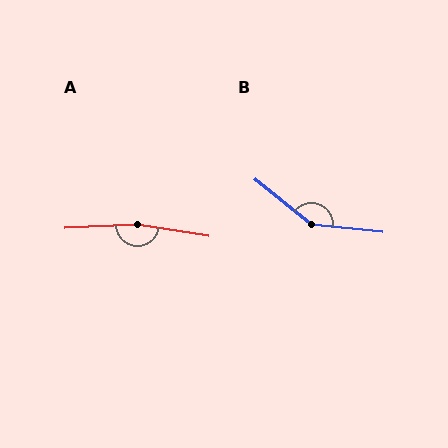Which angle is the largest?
A, at approximately 168 degrees.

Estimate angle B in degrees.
Approximately 147 degrees.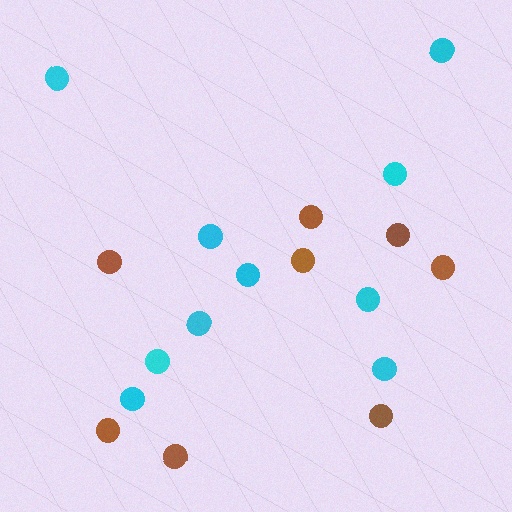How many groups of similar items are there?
There are 2 groups: one group of brown circles (8) and one group of cyan circles (10).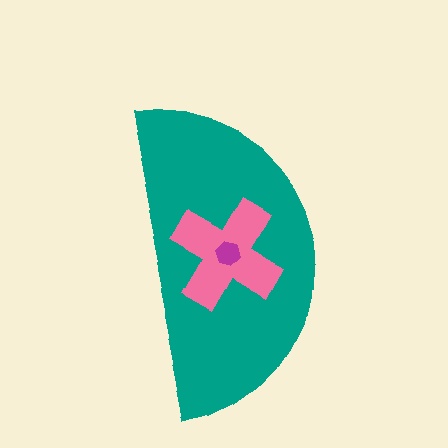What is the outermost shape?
The teal semicircle.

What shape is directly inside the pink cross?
The magenta hexagon.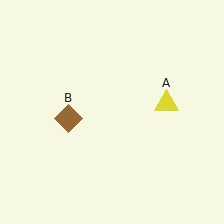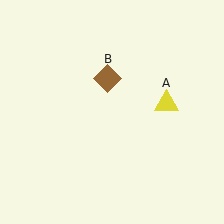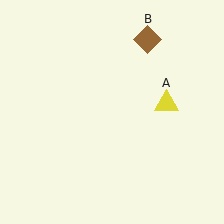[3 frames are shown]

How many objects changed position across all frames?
1 object changed position: brown diamond (object B).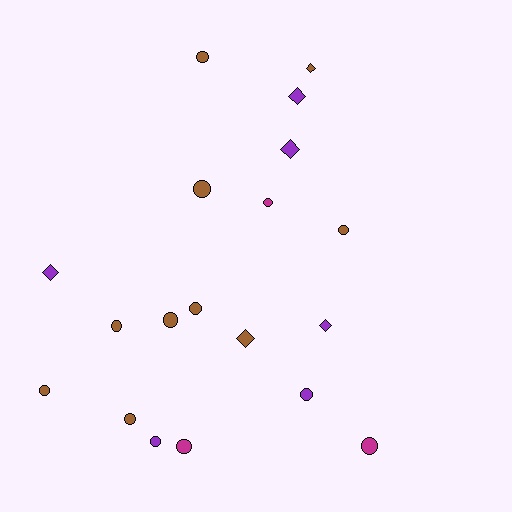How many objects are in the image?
There are 19 objects.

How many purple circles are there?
There are 2 purple circles.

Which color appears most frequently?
Brown, with 10 objects.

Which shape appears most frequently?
Circle, with 13 objects.